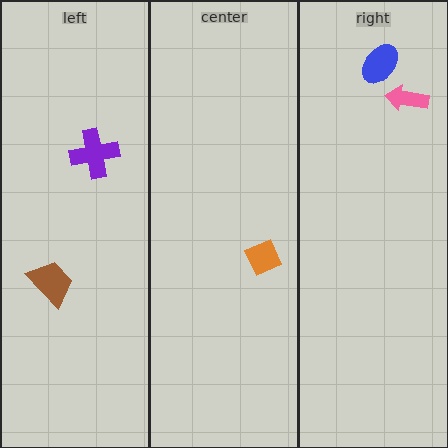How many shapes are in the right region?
2.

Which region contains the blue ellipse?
The right region.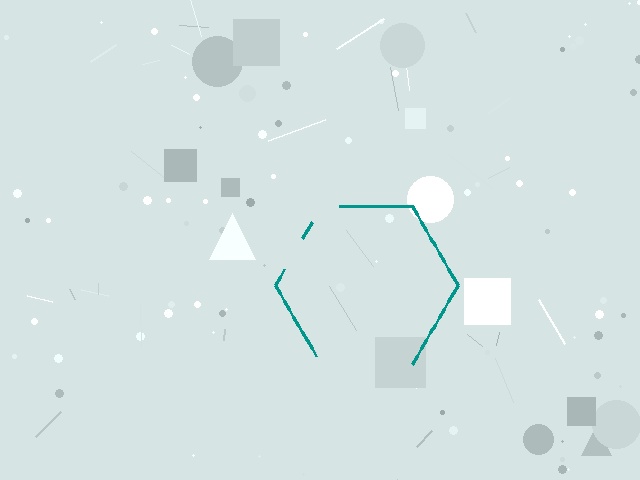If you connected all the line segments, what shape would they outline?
They would outline a hexagon.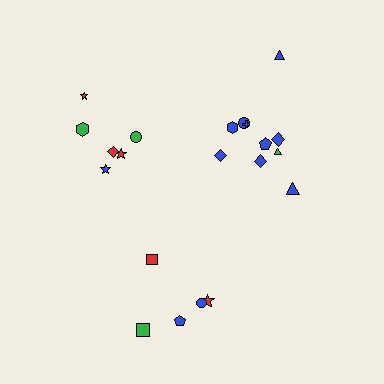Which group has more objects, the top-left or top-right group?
The top-right group.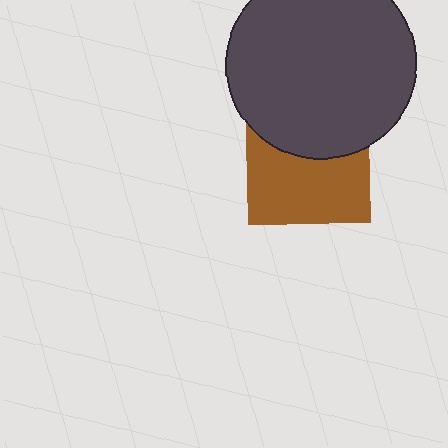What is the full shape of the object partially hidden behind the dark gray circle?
The partially hidden object is a brown square.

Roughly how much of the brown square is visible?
About half of it is visible (roughly 59%).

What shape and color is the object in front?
The object in front is a dark gray circle.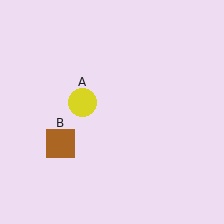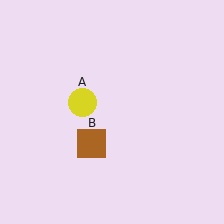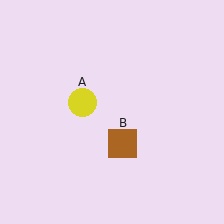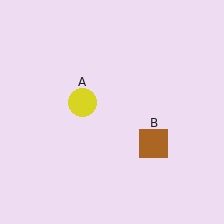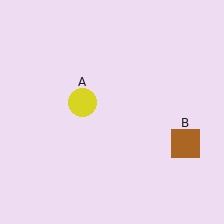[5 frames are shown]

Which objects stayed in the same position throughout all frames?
Yellow circle (object A) remained stationary.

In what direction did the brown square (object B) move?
The brown square (object B) moved right.